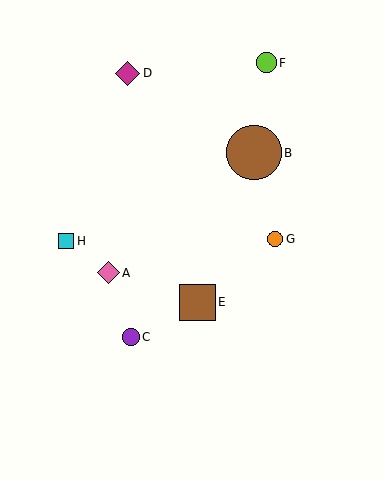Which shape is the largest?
The brown circle (labeled B) is the largest.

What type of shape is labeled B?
Shape B is a brown circle.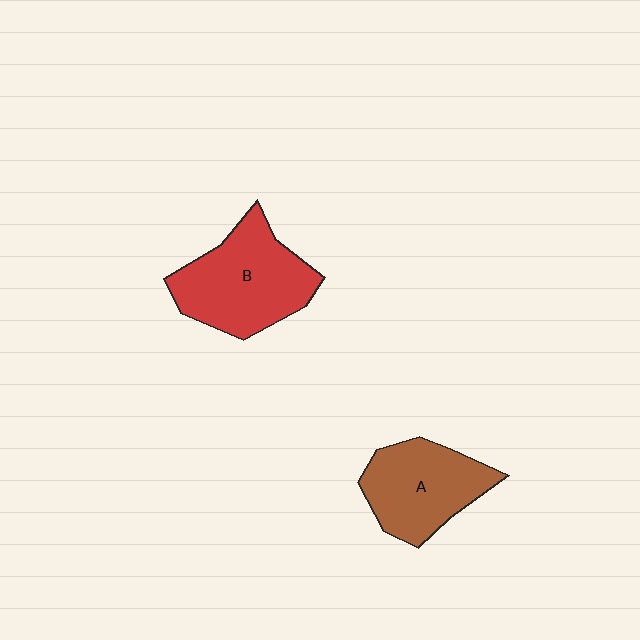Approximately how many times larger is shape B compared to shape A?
Approximately 1.2 times.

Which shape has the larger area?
Shape B (red).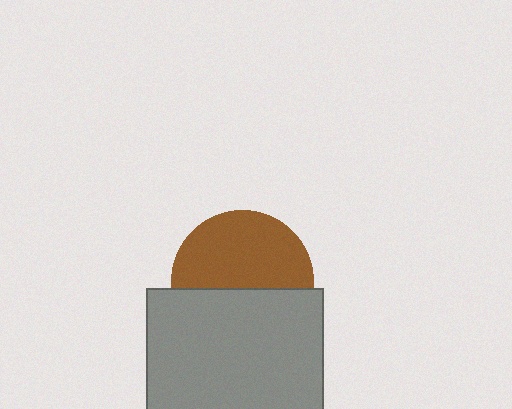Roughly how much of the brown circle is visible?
About half of it is visible (roughly 55%).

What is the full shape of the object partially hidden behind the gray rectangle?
The partially hidden object is a brown circle.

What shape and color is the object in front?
The object in front is a gray rectangle.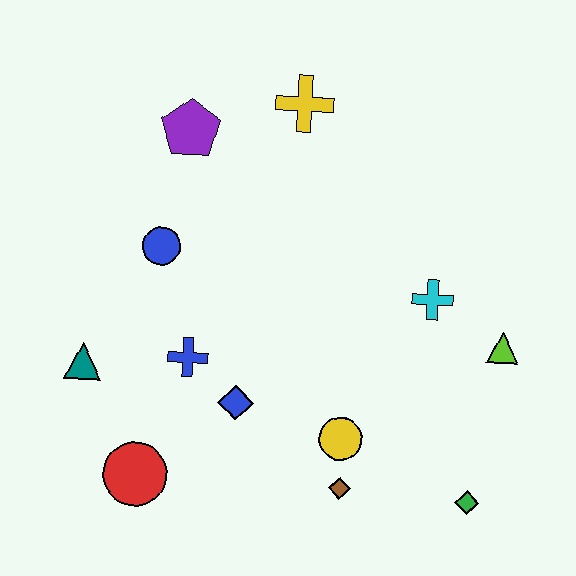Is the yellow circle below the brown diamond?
No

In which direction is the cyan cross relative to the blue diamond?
The cyan cross is to the right of the blue diamond.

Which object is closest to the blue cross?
The blue diamond is closest to the blue cross.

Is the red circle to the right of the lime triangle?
No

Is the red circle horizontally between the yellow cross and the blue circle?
No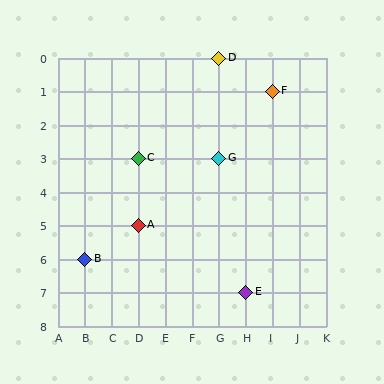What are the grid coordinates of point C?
Point C is at grid coordinates (D, 3).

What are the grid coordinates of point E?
Point E is at grid coordinates (H, 7).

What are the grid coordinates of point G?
Point G is at grid coordinates (G, 3).